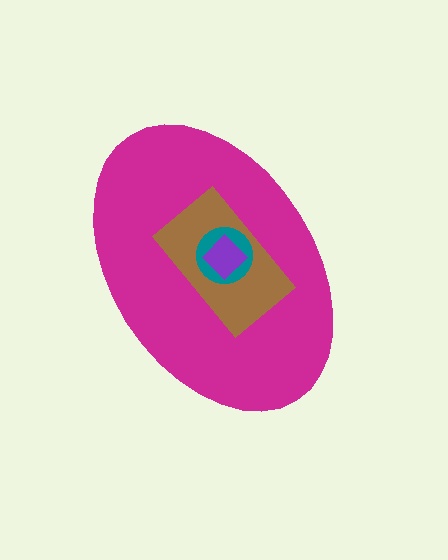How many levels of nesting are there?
4.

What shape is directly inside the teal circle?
The purple diamond.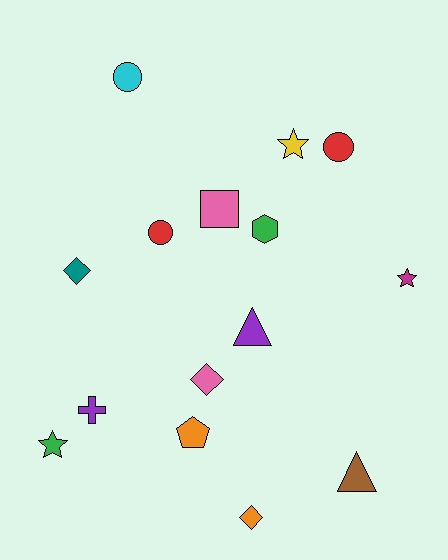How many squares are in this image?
There is 1 square.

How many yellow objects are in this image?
There is 1 yellow object.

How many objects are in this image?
There are 15 objects.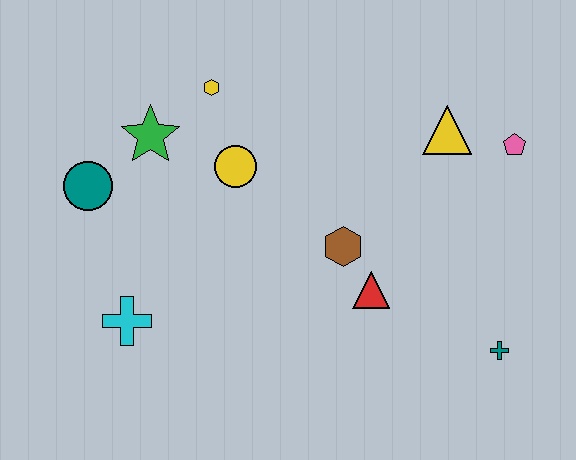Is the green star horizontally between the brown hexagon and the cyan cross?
Yes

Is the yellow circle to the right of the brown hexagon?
No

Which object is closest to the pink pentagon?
The yellow triangle is closest to the pink pentagon.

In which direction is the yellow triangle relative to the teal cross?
The yellow triangle is above the teal cross.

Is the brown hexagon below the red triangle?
No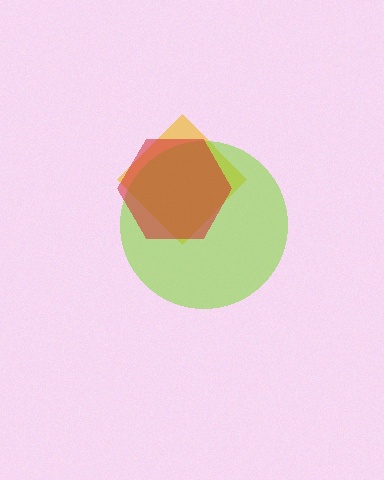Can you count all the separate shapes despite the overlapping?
Yes, there are 3 separate shapes.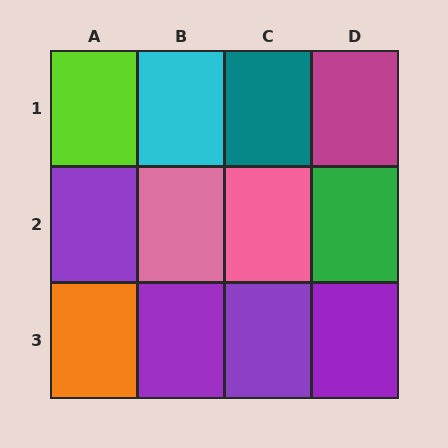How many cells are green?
1 cell is green.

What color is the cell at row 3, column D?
Purple.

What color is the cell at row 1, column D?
Magenta.